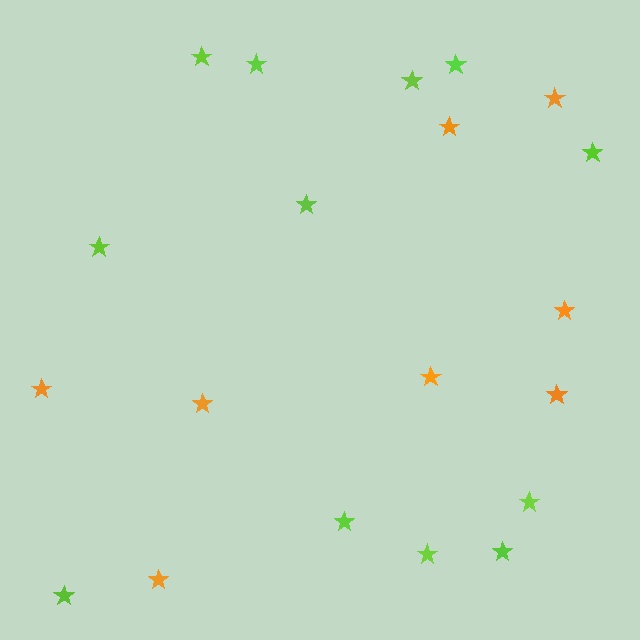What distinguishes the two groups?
There are 2 groups: one group of orange stars (8) and one group of lime stars (12).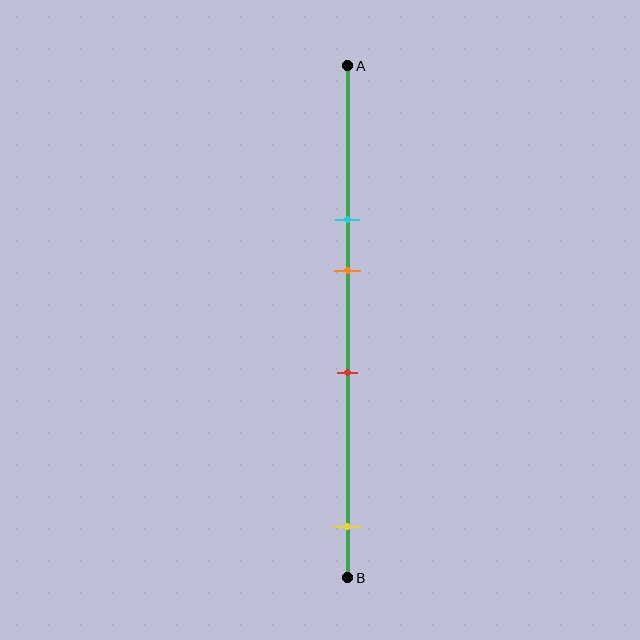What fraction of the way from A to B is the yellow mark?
The yellow mark is approximately 90% (0.9) of the way from A to B.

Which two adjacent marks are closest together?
The cyan and orange marks are the closest adjacent pair.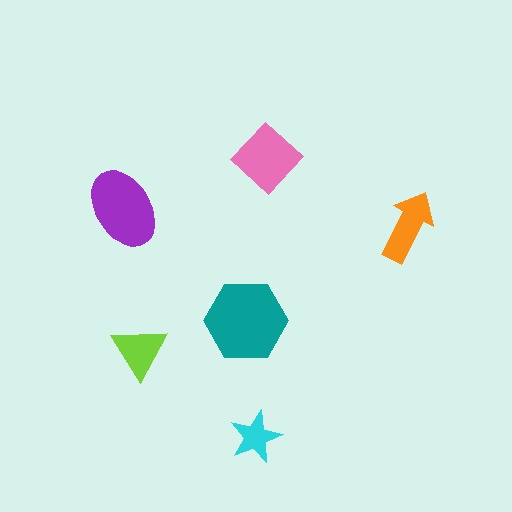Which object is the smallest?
The cyan star.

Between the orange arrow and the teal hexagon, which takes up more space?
The teal hexagon.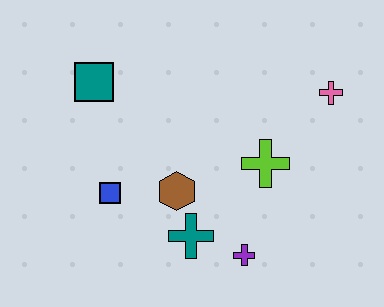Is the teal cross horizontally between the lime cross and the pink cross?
No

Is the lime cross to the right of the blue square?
Yes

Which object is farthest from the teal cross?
The pink cross is farthest from the teal cross.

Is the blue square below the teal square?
Yes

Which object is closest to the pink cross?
The lime cross is closest to the pink cross.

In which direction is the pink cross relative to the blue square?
The pink cross is to the right of the blue square.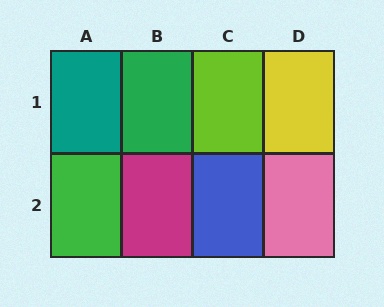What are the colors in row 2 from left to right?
Green, magenta, blue, pink.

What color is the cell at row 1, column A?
Teal.